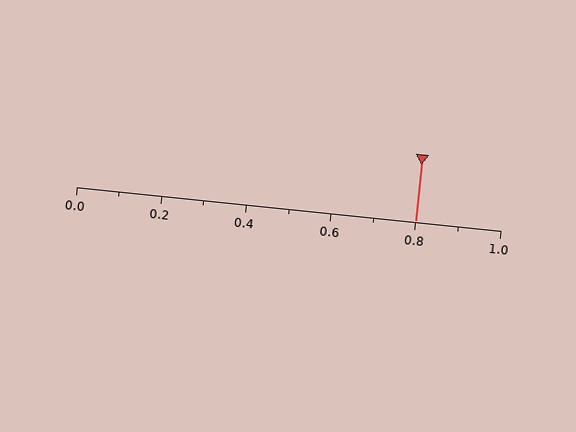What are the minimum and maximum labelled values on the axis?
The axis runs from 0.0 to 1.0.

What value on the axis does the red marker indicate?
The marker indicates approximately 0.8.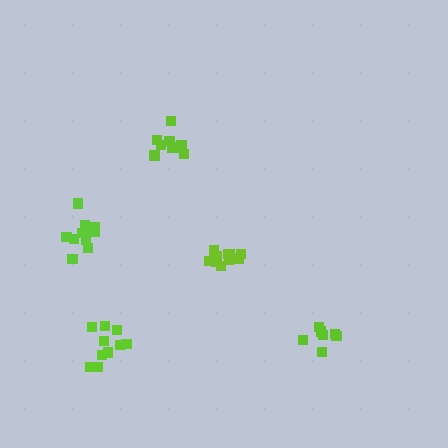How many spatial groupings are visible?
There are 5 spatial groupings.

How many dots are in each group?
Group 1: 7 dots, Group 2: 10 dots, Group 3: 9 dots, Group 4: 12 dots, Group 5: 12 dots (50 total).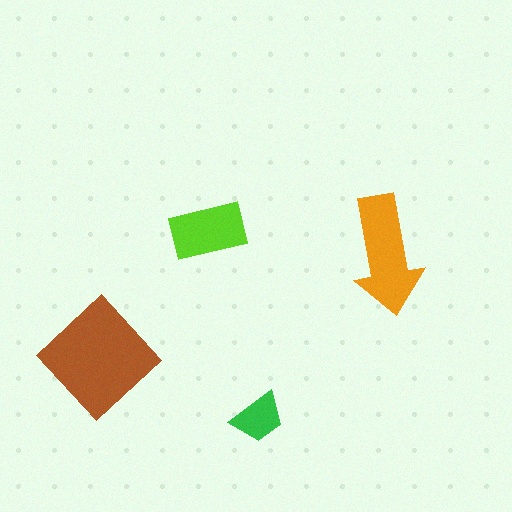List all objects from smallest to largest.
The green trapezoid, the lime rectangle, the orange arrow, the brown diamond.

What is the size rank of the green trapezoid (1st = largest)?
4th.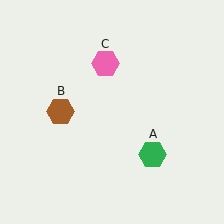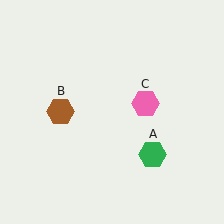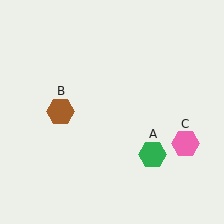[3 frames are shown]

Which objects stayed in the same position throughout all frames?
Green hexagon (object A) and brown hexagon (object B) remained stationary.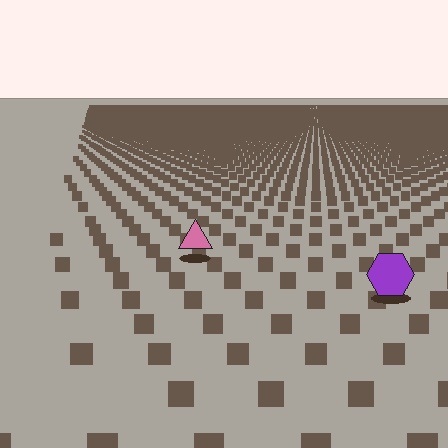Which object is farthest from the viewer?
The pink triangle is farthest from the viewer. It appears smaller and the ground texture around it is denser.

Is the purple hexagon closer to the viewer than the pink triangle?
Yes. The purple hexagon is closer — you can tell from the texture gradient: the ground texture is coarser near it.